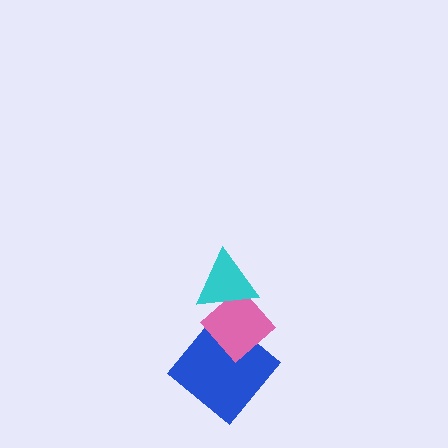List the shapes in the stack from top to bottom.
From top to bottom: the cyan triangle, the pink diamond, the blue diamond.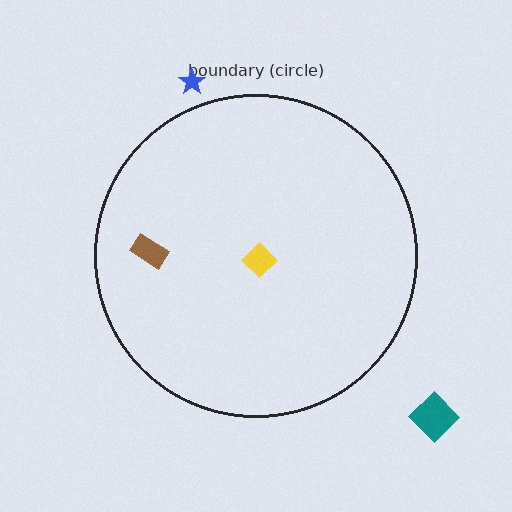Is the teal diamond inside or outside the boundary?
Outside.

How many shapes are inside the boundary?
2 inside, 2 outside.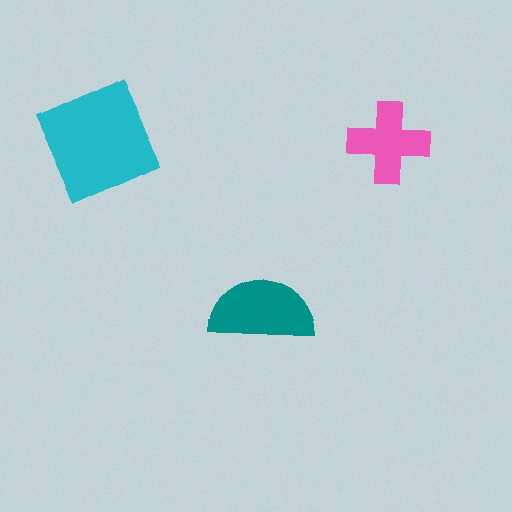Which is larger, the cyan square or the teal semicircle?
The cyan square.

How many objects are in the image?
There are 3 objects in the image.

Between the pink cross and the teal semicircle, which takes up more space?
The teal semicircle.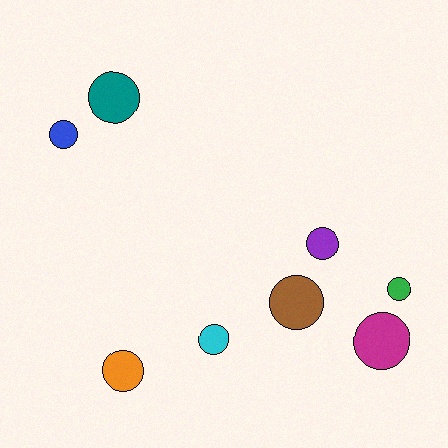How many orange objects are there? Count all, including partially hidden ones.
There is 1 orange object.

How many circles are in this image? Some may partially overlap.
There are 8 circles.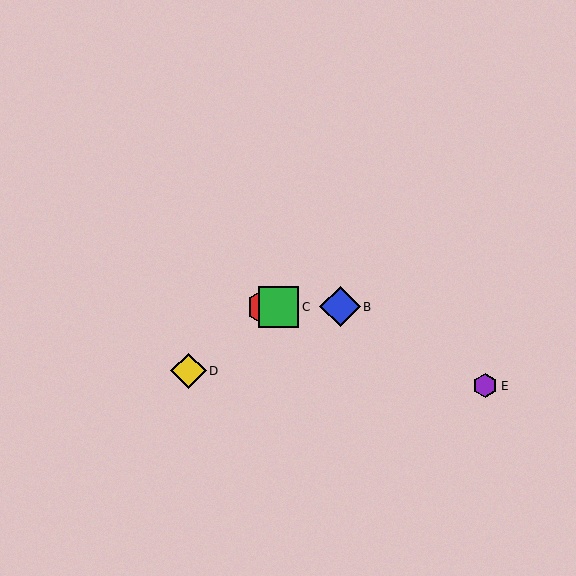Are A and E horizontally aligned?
No, A is at y≈307 and E is at y≈386.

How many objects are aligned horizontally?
3 objects (A, B, C) are aligned horizontally.